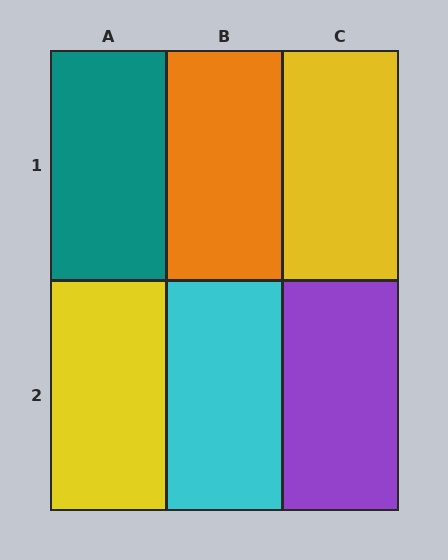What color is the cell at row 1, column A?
Teal.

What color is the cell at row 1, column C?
Yellow.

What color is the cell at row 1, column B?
Orange.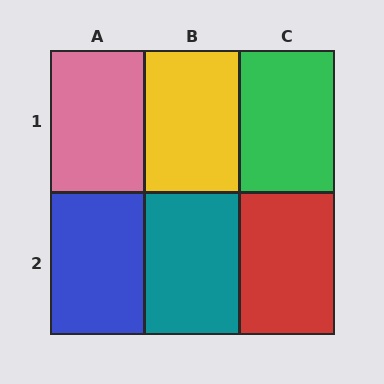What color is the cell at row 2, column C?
Red.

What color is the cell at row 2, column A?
Blue.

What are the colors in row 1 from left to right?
Pink, yellow, green.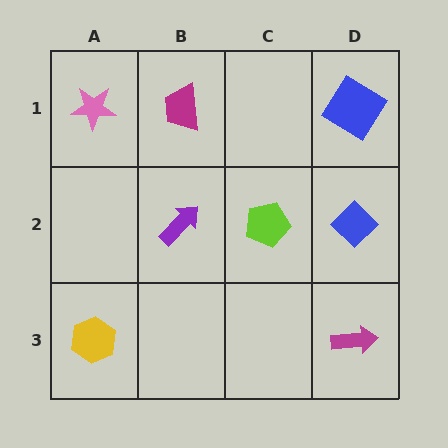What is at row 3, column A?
A yellow hexagon.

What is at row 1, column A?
A pink star.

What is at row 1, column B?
A magenta trapezoid.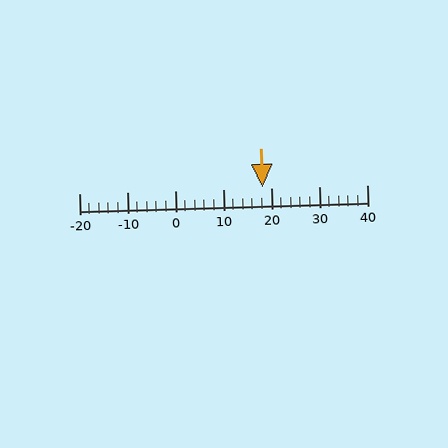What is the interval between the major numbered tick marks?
The major tick marks are spaced 10 units apart.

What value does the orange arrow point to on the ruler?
The orange arrow points to approximately 18.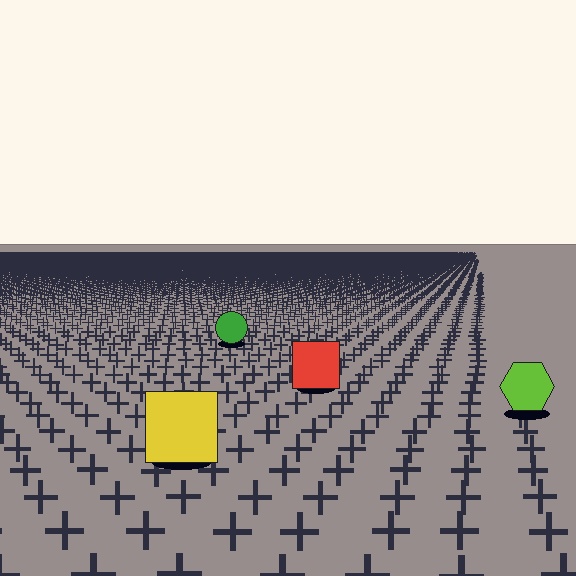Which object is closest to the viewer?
The yellow square is closest. The texture marks near it are larger and more spread out.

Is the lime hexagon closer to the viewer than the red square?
Yes. The lime hexagon is closer — you can tell from the texture gradient: the ground texture is coarser near it.